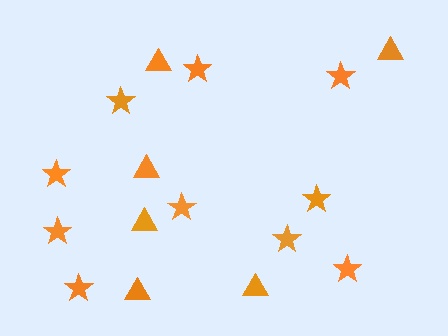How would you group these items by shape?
There are 2 groups: one group of triangles (6) and one group of stars (10).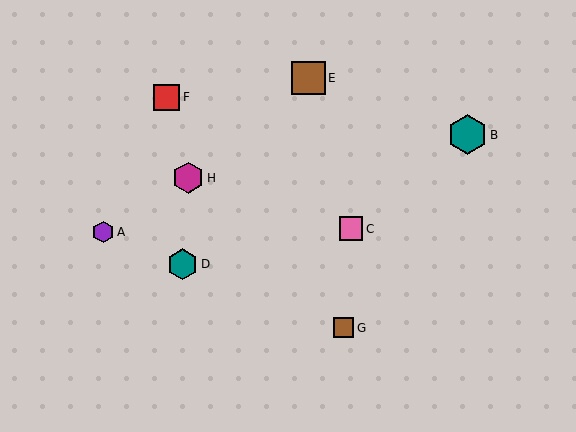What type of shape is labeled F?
Shape F is a red square.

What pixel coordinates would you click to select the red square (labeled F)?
Click at (167, 97) to select the red square F.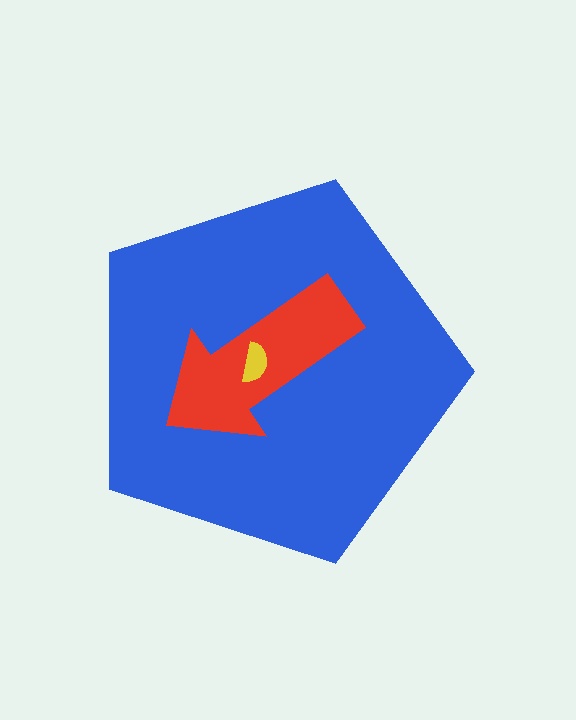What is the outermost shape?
The blue pentagon.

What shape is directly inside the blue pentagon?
The red arrow.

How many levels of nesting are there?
3.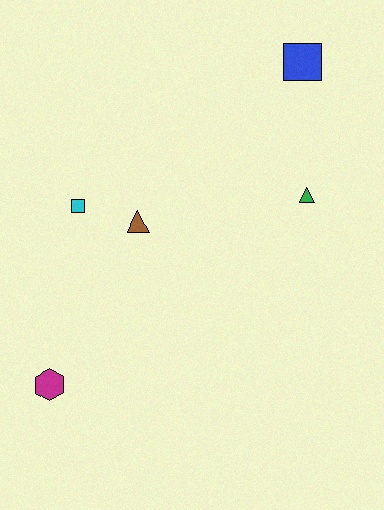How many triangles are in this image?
There are 2 triangles.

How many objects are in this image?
There are 5 objects.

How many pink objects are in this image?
There are no pink objects.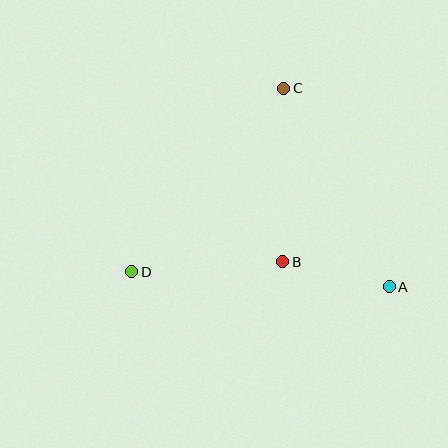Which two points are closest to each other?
Points A and B are closest to each other.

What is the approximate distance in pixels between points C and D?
The distance between C and D is approximately 239 pixels.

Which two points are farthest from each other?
Points A and D are farthest from each other.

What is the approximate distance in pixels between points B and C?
The distance between B and C is approximately 173 pixels.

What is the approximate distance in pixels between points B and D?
The distance between B and D is approximately 151 pixels.